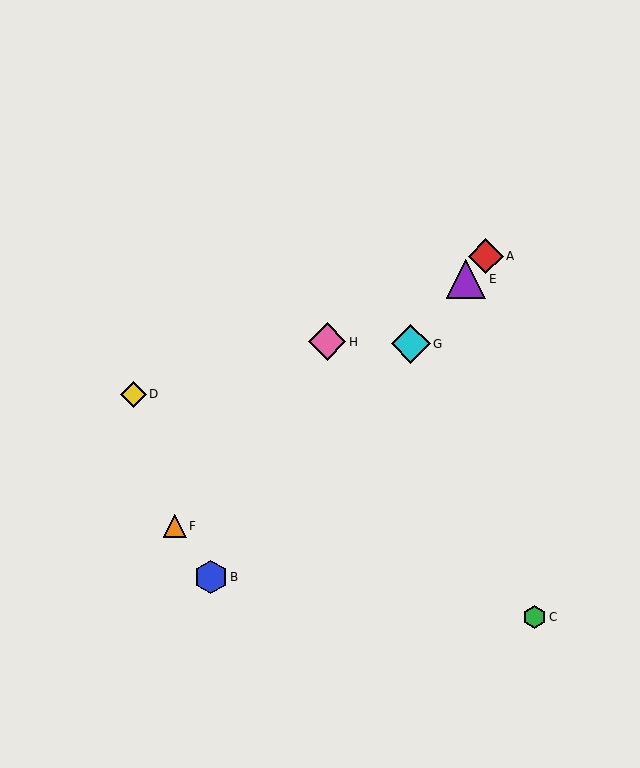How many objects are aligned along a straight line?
4 objects (A, B, E, G) are aligned along a straight line.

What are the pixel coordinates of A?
Object A is at (486, 256).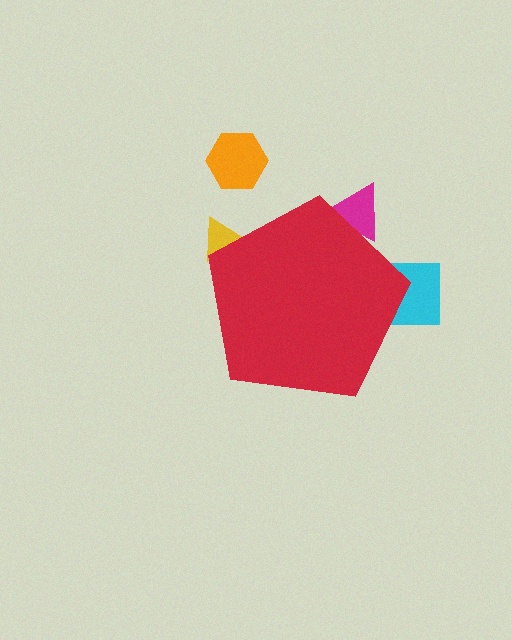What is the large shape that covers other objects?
A red pentagon.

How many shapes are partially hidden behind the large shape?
3 shapes are partially hidden.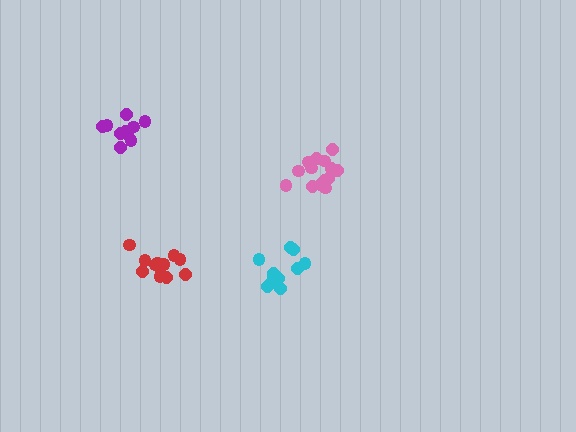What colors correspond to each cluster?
The clusters are colored: cyan, purple, red, pink.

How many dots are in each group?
Group 1: 13 dots, Group 2: 11 dots, Group 3: 13 dots, Group 4: 14 dots (51 total).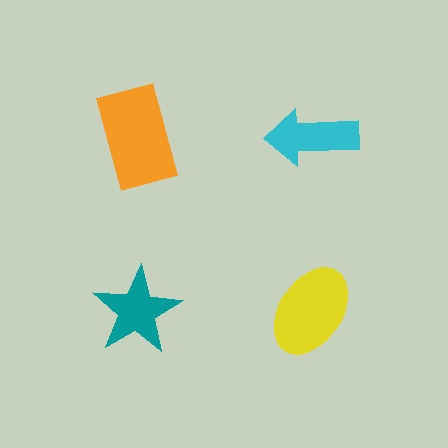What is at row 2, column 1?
A teal star.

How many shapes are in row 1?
2 shapes.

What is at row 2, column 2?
A yellow ellipse.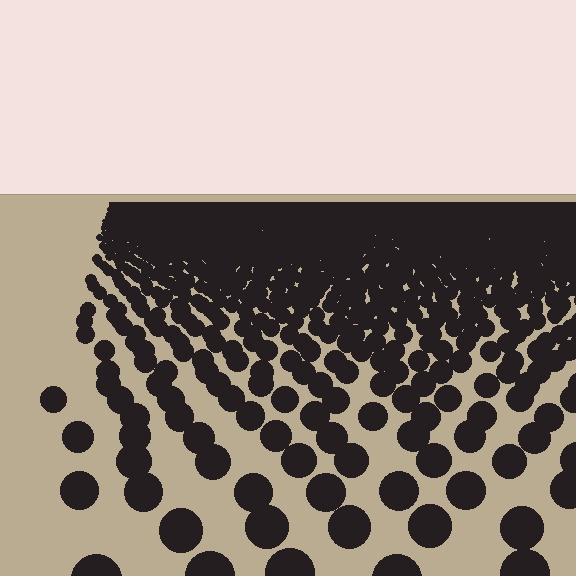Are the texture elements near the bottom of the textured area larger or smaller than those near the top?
Larger. Near the bottom, elements are closer to the viewer and appear at a bigger on-screen size.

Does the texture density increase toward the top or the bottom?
Density increases toward the top.